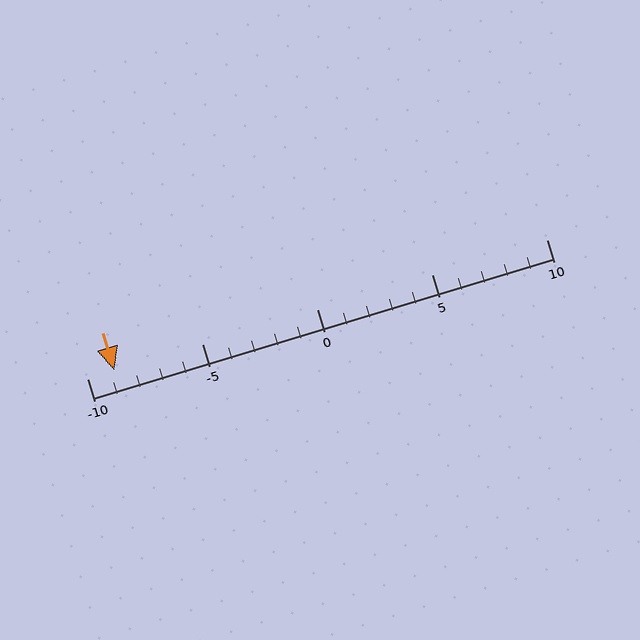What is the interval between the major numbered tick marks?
The major tick marks are spaced 5 units apart.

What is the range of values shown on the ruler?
The ruler shows values from -10 to 10.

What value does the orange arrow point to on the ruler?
The orange arrow points to approximately -9.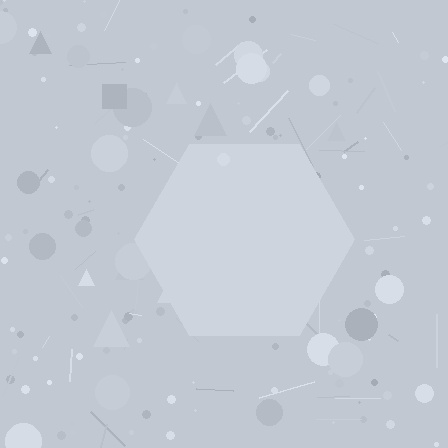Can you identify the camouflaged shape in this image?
The camouflaged shape is a hexagon.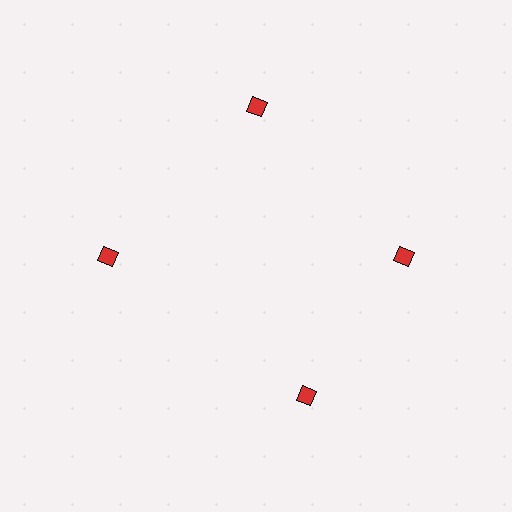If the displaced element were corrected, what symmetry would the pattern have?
It would have 4-fold rotational symmetry — the pattern would map onto itself every 90 degrees.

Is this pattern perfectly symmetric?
No. The 4 red diamonds are arranged in a ring, but one element near the 6 o'clock position is rotated out of alignment along the ring, breaking the 4-fold rotational symmetry.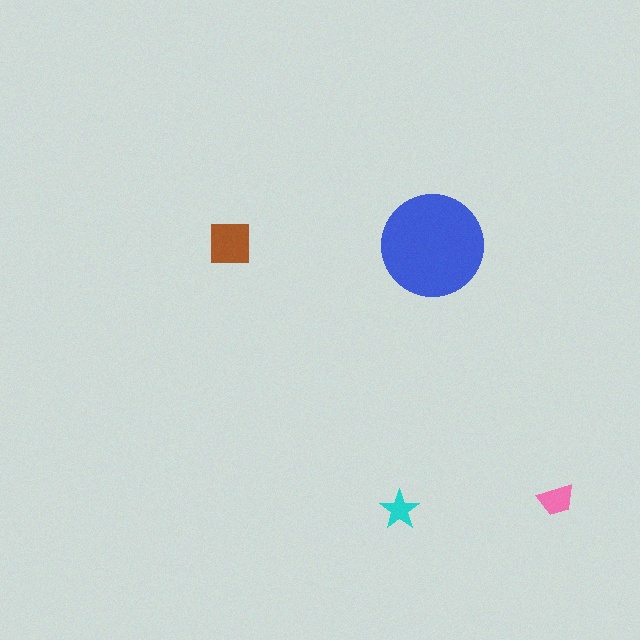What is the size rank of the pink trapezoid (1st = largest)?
3rd.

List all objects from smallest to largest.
The cyan star, the pink trapezoid, the brown square, the blue circle.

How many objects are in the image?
There are 4 objects in the image.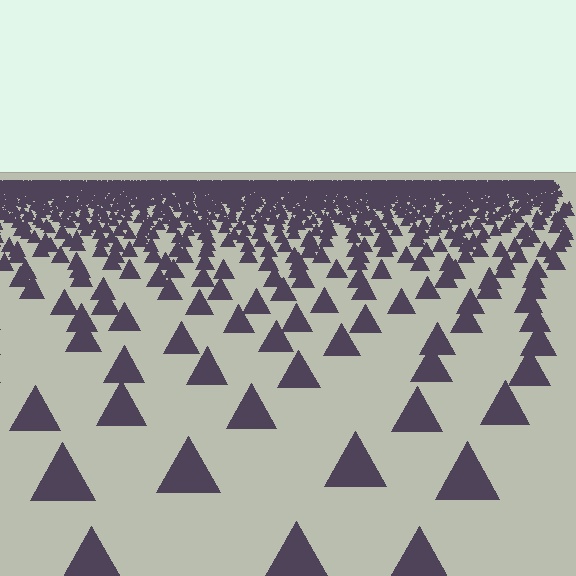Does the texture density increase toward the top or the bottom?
Density increases toward the top.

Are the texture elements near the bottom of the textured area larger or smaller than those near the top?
Larger. Near the bottom, elements are closer to the viewer and appear at a bigger on-screen size.